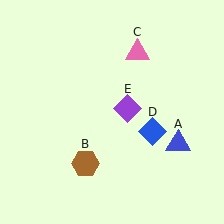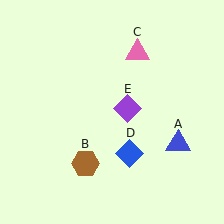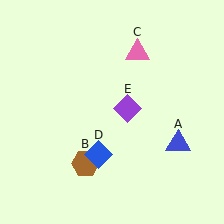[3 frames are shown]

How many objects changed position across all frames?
1 object changed position: blue diamond (object D).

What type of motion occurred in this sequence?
The blue diamond (object D) rotated clockwise around the center of the scene.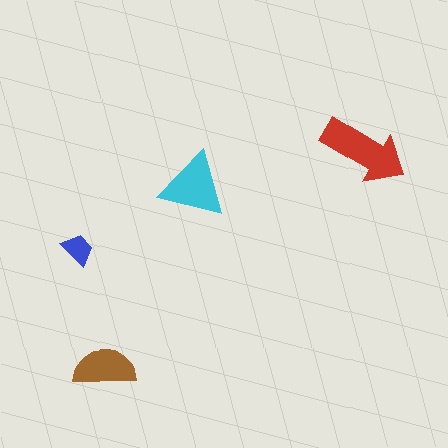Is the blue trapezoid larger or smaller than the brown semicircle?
Smaller.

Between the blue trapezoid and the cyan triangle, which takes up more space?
The cyan triangle.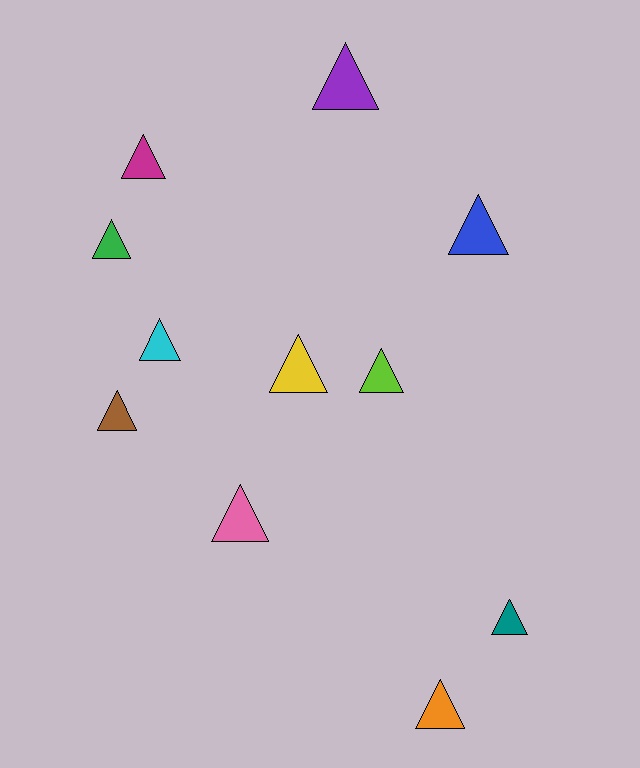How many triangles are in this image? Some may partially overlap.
There are 11 triangles.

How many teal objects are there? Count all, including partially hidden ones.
There is 1 teal object.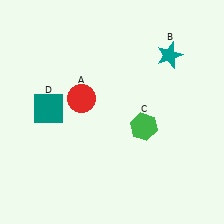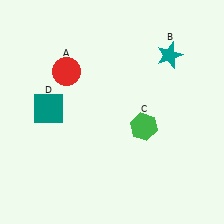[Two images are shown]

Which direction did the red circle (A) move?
The red circle (A) moved up.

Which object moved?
The red circle (A) moved up.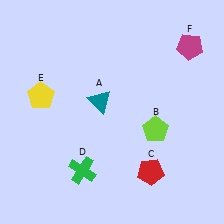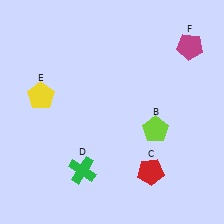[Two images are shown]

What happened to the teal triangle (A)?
The teal triangle (A) was removed in Image 2. It was in the top-left area of Image 1.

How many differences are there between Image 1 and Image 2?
There is 1 difference between the two images.